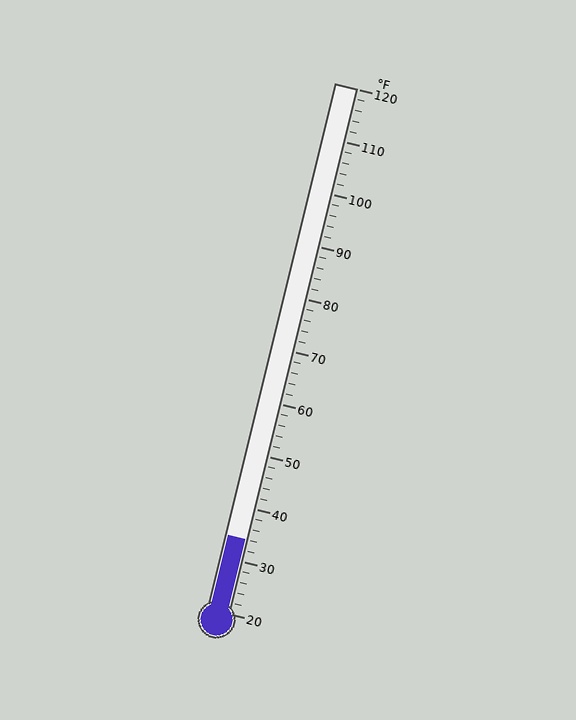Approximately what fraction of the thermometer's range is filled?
The thermometer is filled to approximately 15% of its range.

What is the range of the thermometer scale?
The thermometer scale ranges from 20°F to 120°F.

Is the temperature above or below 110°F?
The temperature is below 110°F.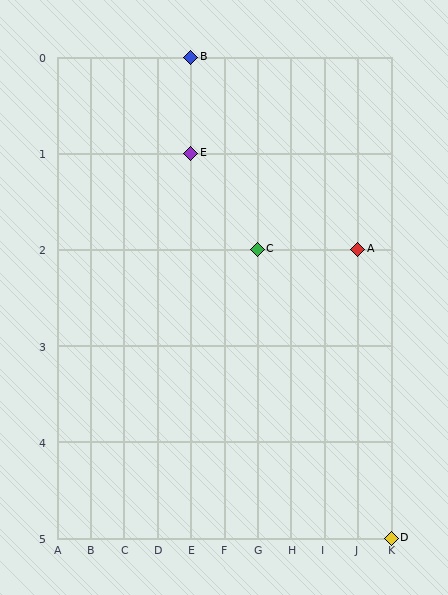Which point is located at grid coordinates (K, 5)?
Point D is at (K, 5).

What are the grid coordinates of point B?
Point B is at grid coordinates (E, 0).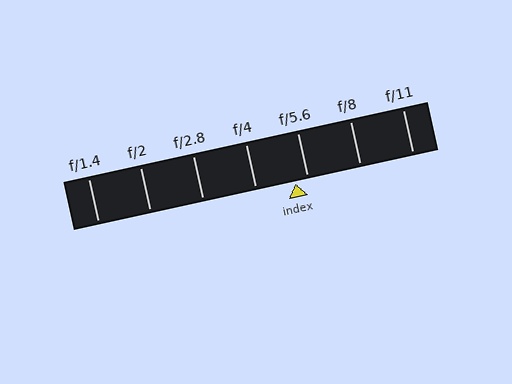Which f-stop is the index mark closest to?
The index mark is closest to f/5.6.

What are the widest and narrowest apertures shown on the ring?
The widest aperture shown is f/1.4 and the narrowest is f/11.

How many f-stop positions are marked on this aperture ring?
There are 7 f-stop positions marked.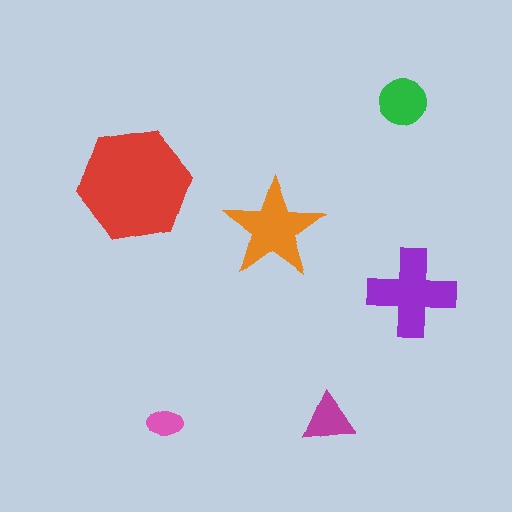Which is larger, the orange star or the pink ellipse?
The orange star.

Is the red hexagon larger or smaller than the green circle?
Larger.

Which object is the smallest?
The pink ellipse.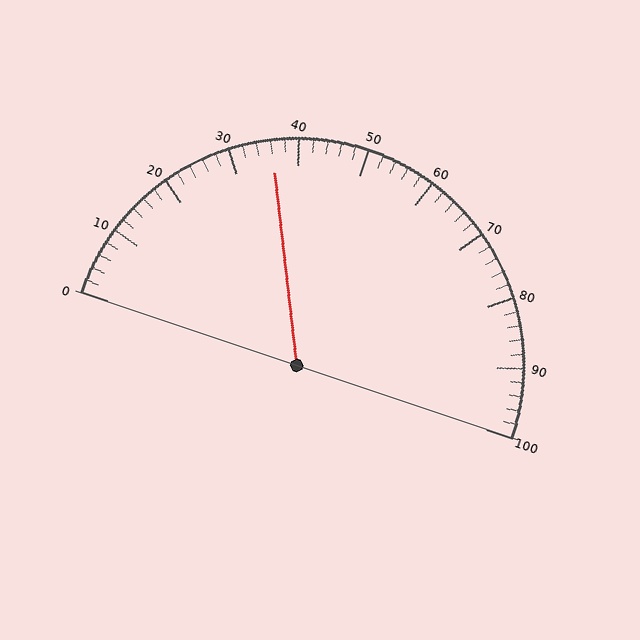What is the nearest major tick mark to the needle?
The nearest major tick mark is 40.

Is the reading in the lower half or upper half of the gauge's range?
The reading is in the lower half of the range (0 to 100).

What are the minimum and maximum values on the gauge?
The gauge ranges from 0 to 100.